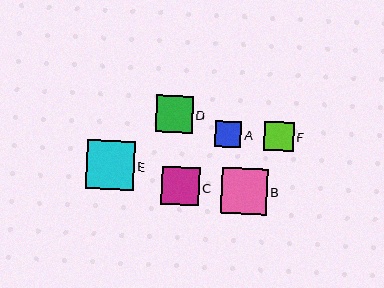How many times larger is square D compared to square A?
Square D is approximately 1.4 times the size of square A.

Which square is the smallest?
Square A is the smallest with a size of approximately 26 pixels.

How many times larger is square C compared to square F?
Square C is approximately 1.3 times the size of square F.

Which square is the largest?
Square E is the largest with a size of approximately 48 pixels.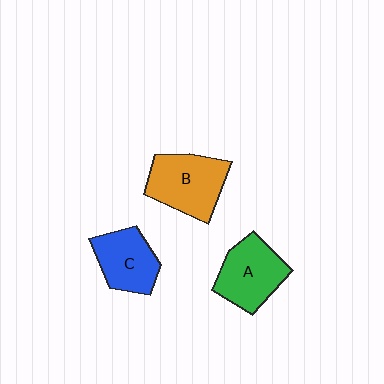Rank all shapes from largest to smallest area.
From largest to smallest: B (orange), A (green), C (blue).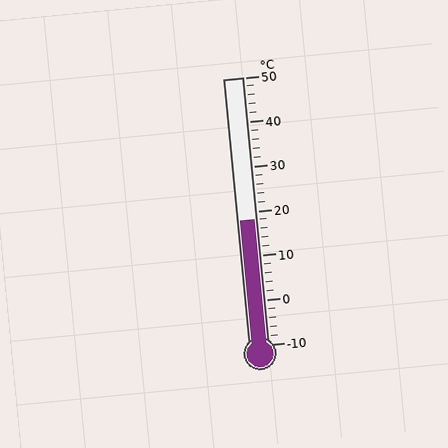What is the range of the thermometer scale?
The thermometer scale ranges from -10°C to 50°C.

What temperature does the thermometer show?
The thermometer shows approximately 18°C.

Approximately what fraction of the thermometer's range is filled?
The thermometer is filled to approximately 45% of its range.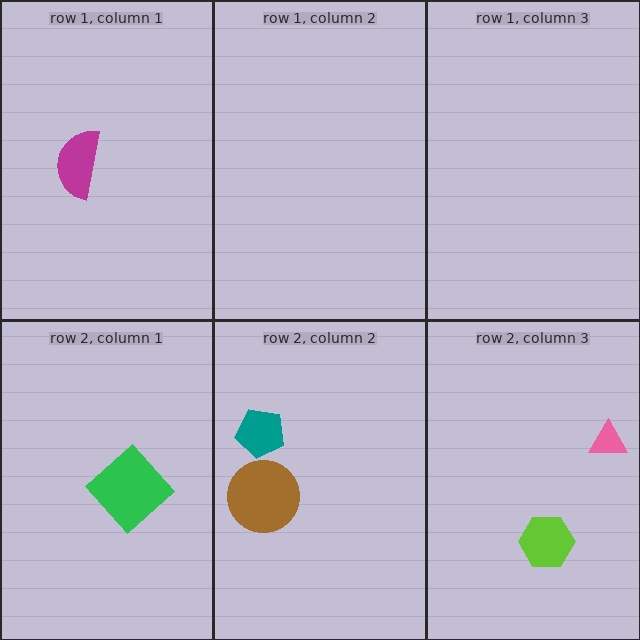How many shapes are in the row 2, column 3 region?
2.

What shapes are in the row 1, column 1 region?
The magenta semicircle.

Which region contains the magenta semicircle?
The row 1, column 1 region.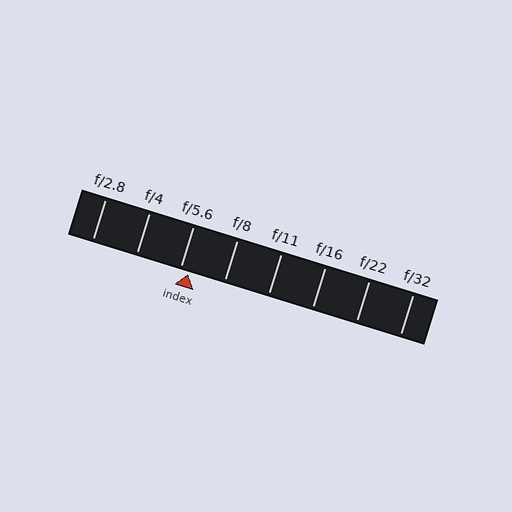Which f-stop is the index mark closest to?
The index mark is closest to f/5.6.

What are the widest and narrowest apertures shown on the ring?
The widest aperture shown is f/2.8 and the narrowest is f/32.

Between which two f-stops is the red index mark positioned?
The index mark is between f/5.6 and f/8.